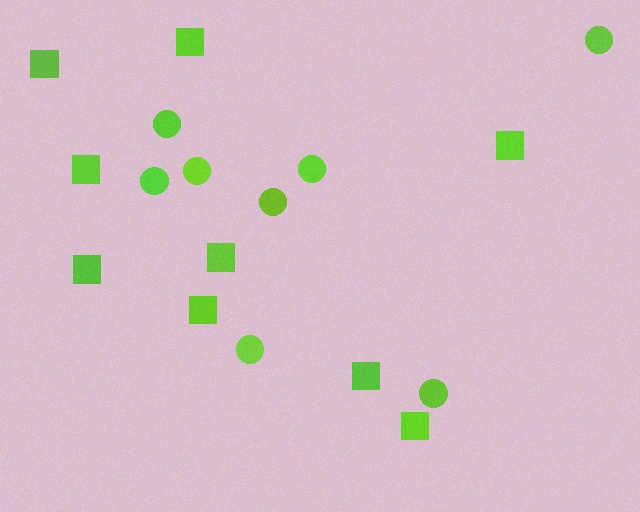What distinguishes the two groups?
There are 2 groups: one group of circles (8) and one group of squares (9).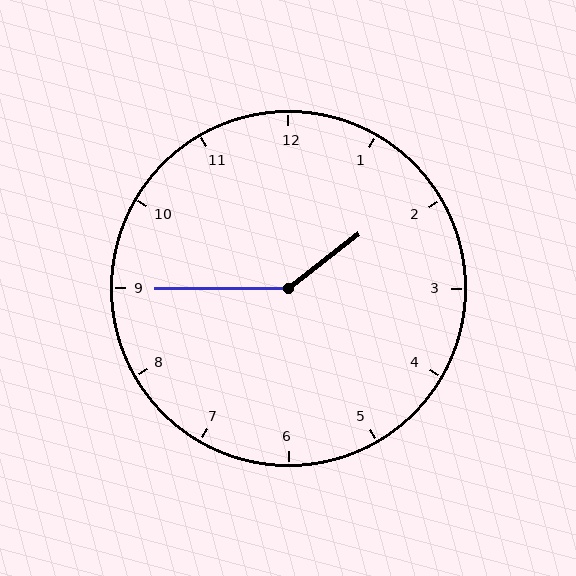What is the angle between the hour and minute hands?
Approximately 142 degrees.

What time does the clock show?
1:45.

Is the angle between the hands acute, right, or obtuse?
It is obtuse.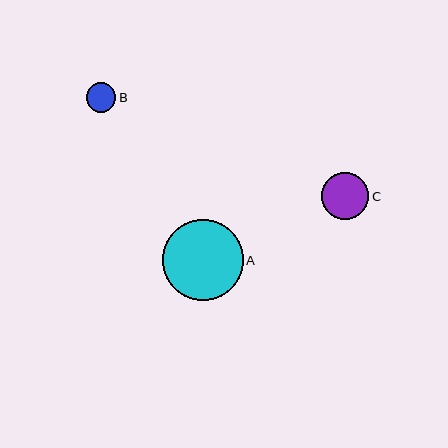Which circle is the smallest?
Circle B is the smallest with a size of approximately 30 pixels.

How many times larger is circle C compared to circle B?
Circle C is approximately 1.6 times the size of circle B.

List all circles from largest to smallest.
From largest to smallest: A, C, B.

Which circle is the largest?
Circle A is the largest with a size of approximately 81 pixels.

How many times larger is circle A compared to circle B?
Circle A is approximately 2.7 times the size of circle B.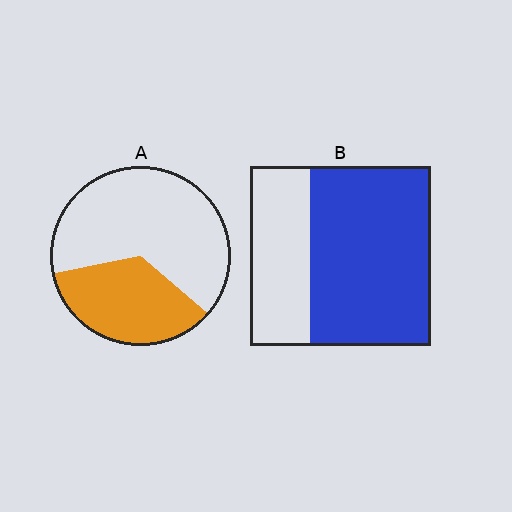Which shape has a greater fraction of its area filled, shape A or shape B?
Shape B.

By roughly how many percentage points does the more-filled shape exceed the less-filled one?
By roughly 30 percentage points (B over A).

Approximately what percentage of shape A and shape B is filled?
A is approximately 35% and B is approximately 65%.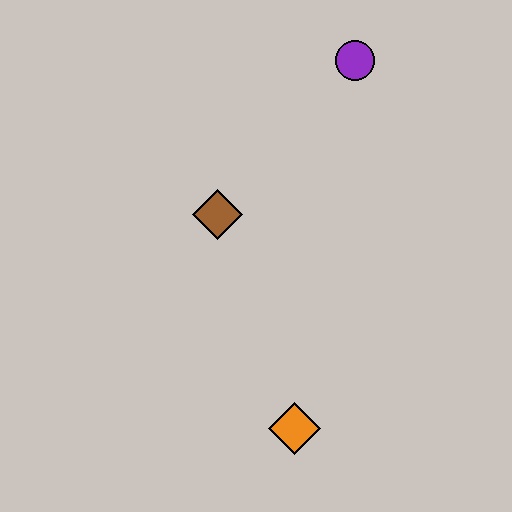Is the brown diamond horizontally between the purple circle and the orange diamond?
No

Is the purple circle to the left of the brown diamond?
No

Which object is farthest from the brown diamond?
The orange diamond is farthest from the brown diamond.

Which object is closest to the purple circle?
The brown diamond is closest to the purple circle.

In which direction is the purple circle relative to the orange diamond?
The purple circle is above the orange diamond.